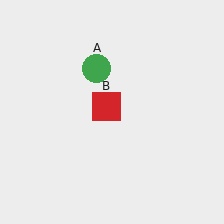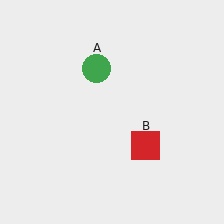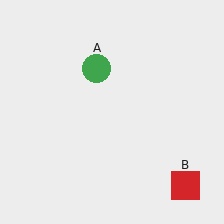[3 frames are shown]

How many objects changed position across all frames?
1 object changed position: red square (object B).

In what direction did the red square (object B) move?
The red square (object B) moved down and to the right.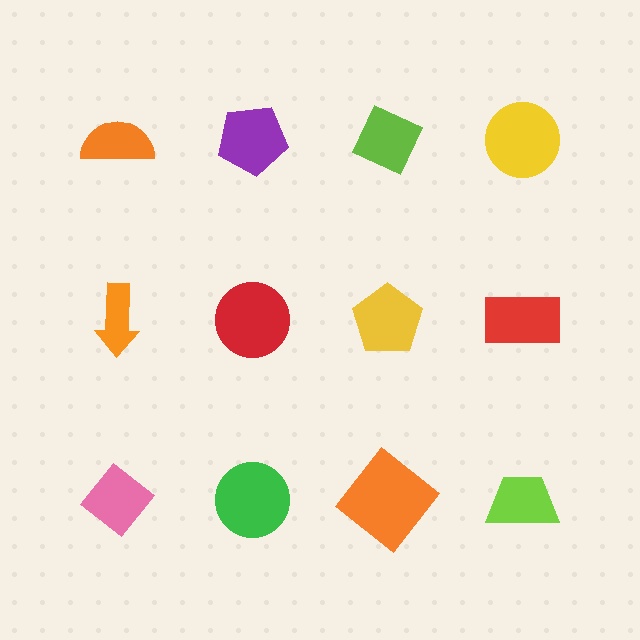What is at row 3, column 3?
An orange diamond.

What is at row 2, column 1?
An orange arrow.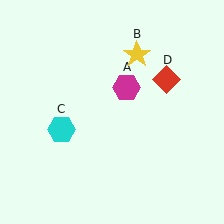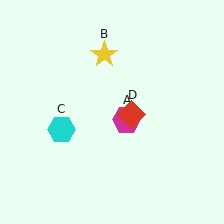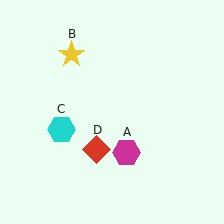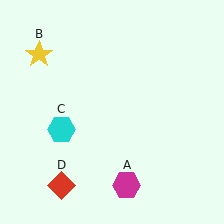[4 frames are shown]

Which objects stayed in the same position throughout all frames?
Cyan hexagon (object C) remained stationary.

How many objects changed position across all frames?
3 objects changed position: magenta hexagon (object A), yellow star (object B), red diamond (object D).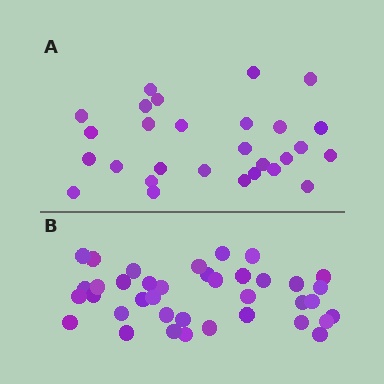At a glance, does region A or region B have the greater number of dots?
Region B (the bottom region) has more dots.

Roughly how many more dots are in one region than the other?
Region B has roughly 10 or so more dots than region A.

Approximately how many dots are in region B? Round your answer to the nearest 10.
About 40 dots. (The exact count is 38, which rounds to 40.)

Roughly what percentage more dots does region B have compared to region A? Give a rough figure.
About 35% more.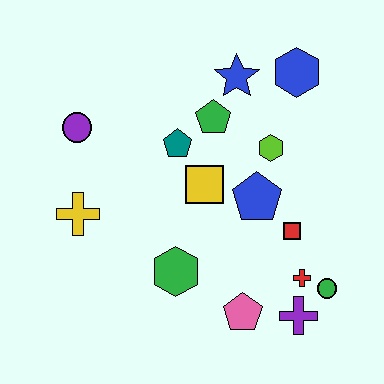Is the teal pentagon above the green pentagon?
No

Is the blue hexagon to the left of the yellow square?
No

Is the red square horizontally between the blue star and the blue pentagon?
No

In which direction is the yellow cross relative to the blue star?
The yellow cross is to the left of the blue star.